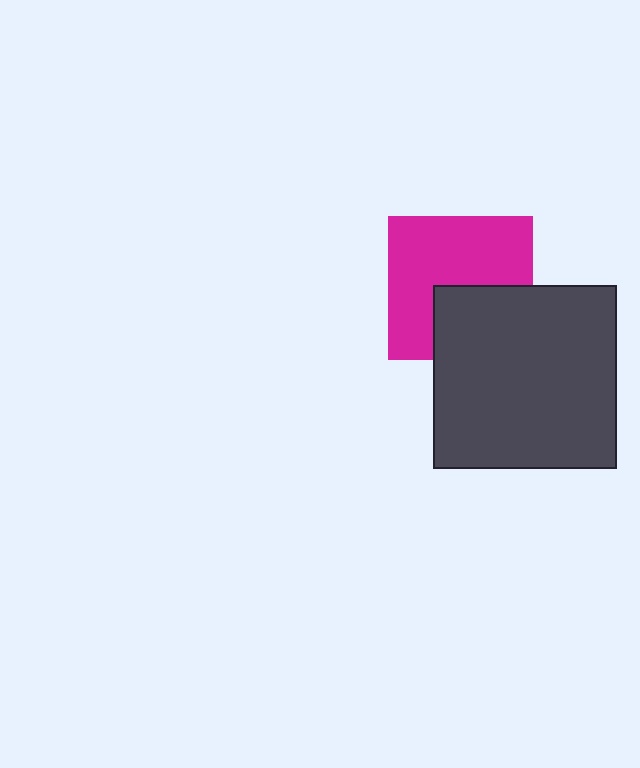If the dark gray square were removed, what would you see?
You would see the complete magenta square.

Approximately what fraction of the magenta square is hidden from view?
Roughly 35% of the magenta square is hidden behind the dark gray square.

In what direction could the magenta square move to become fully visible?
The magenta square could move up. That would shift it out from behind the dark gray square entirely.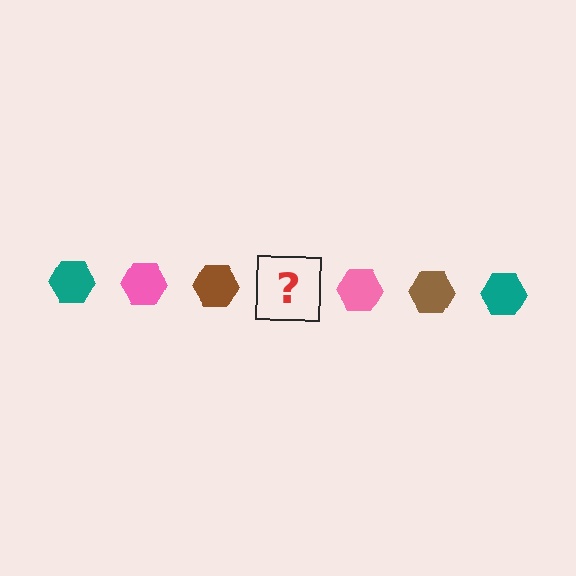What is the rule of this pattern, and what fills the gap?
The rule is that the pattern cycles through teal, pink, brown hexagons. The gap should be filled with a teal hexagon.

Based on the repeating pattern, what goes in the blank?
The blank should be a teal hexagon.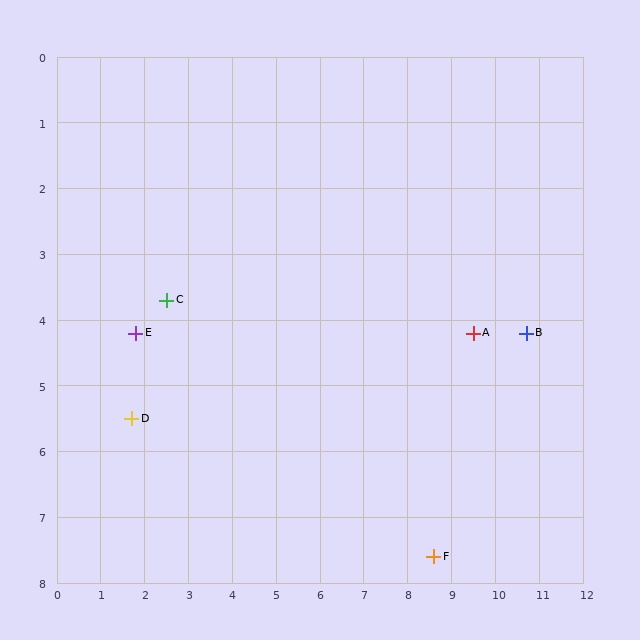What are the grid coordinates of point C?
Point C is at approximately (2.5, 3.7).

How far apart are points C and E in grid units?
Points C and E are about 0.9 grid units apart.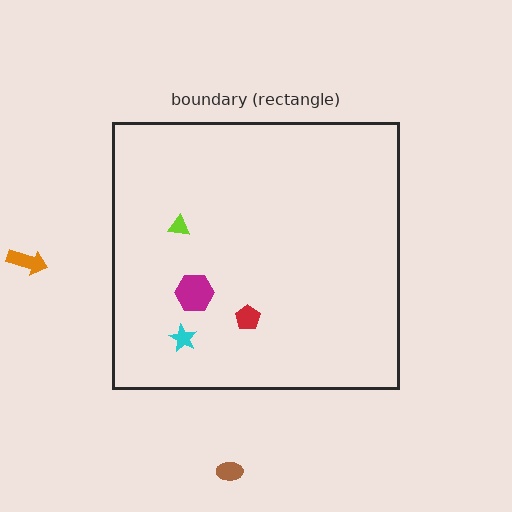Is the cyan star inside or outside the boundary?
Inside.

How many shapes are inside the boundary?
4 inside, 2 outside.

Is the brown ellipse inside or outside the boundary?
Outside.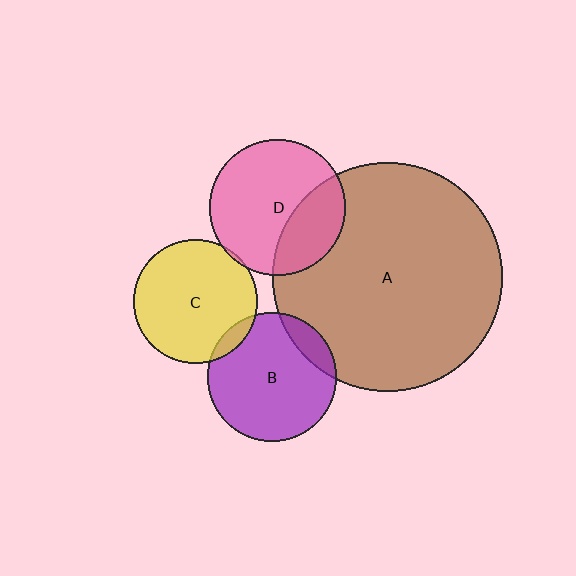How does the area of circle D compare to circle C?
Approximately 1.2 times.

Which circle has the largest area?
Circle A (brown).